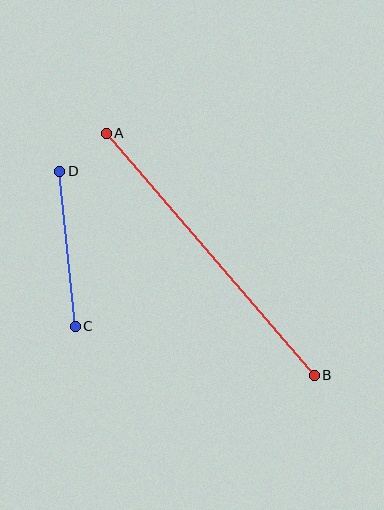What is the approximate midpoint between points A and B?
The midpoint is at approximately (210, 254) pixels.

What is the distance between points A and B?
The distance is approximately 319 pixels.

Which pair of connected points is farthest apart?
Points A and B are farthest apart.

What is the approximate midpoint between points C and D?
The midpoint is at approximately (68, 249) pixels.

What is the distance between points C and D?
The distance is approximately 156 pixels.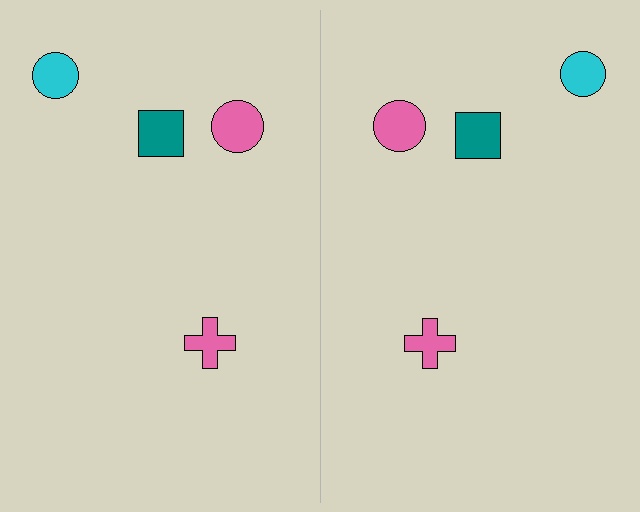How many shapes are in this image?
There are 8 shapes in this image.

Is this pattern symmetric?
Yes, this pattern has bilateral (reflection) symmetry.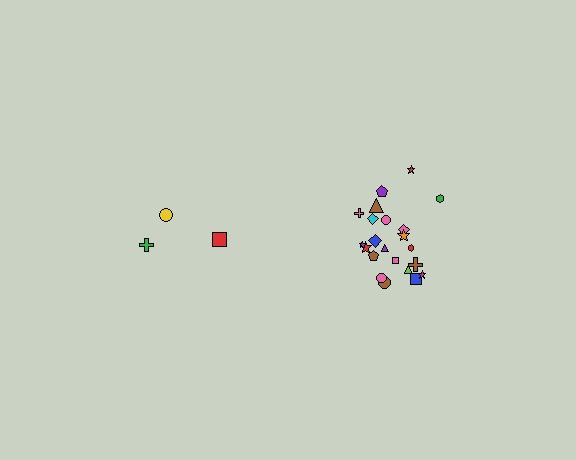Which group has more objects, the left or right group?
The right group.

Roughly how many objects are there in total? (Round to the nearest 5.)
Roughly 25 objects in total.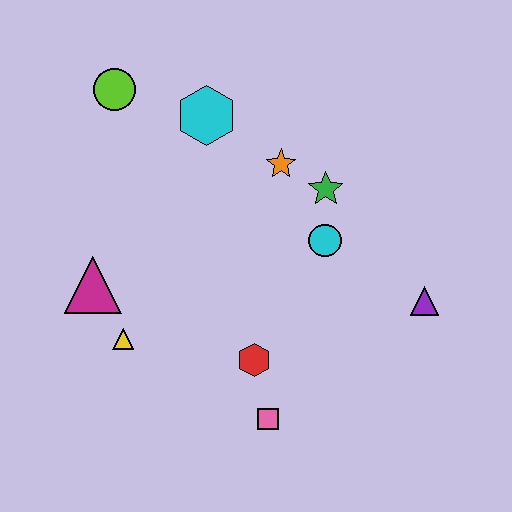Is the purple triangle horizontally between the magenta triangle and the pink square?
No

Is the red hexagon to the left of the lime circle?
No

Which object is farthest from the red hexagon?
The lime circle is farthest from the red hexagon.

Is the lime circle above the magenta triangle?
Yes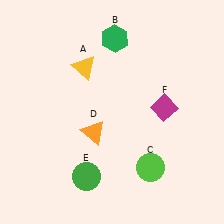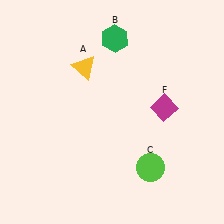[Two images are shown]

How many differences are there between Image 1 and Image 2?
There are 2 differences between the two images.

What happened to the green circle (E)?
The green circle (E) was removed in Image 2. It was in the bottom-left area of Image 1.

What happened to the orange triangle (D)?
The orange triangle (D) was removed in Image 2. It was in the bottom-left area of Image 1.